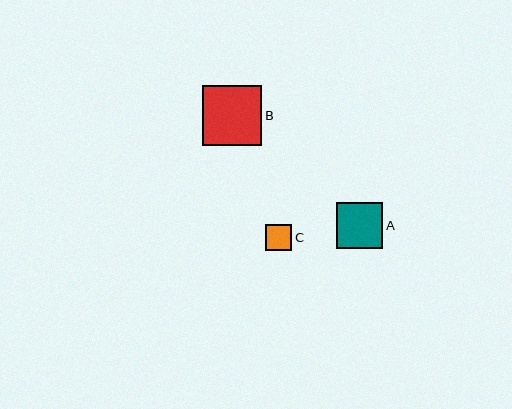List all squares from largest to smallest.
From largest to smallest: B, A, C.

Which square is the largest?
Square B is the largest with a size of approximately 59 pixels.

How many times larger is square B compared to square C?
Square B is approximately 2.3 times the size of square C.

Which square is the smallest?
Square C is the smallest with a size of approximately 26 pixels.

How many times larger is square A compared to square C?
Square A is approximately 1.7 times the size of square C.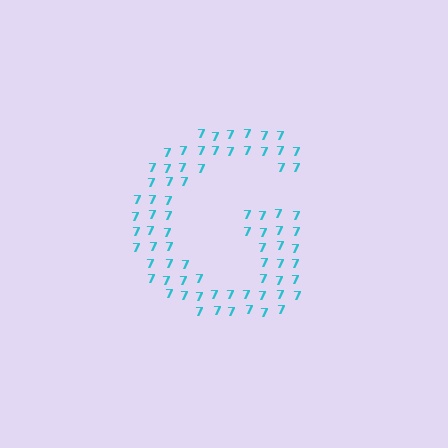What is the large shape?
The large shape is the letter G.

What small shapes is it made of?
It is made of small digit 7's.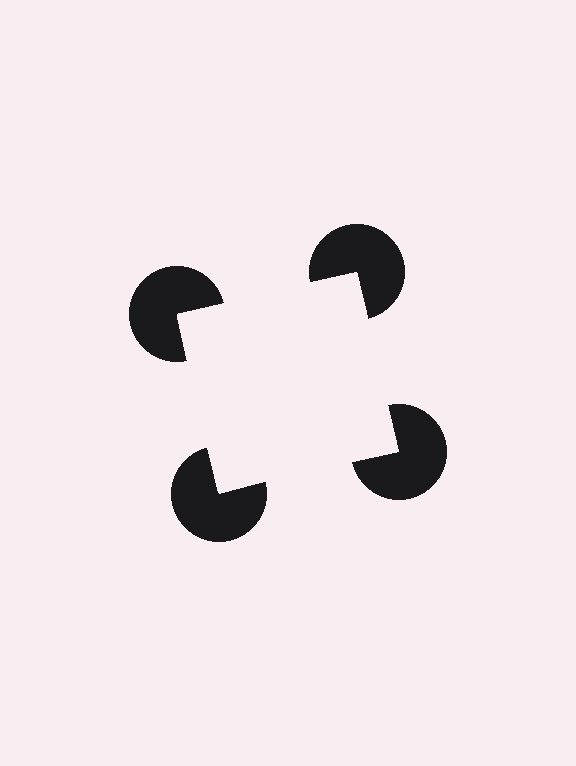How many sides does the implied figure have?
4 sides.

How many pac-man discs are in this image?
There are 4 — one at each vertex of the illusory square.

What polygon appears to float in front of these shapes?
An illusory square — its edges are inferred from the aligned wedge cuts in the pac-man discs, not physically drawn.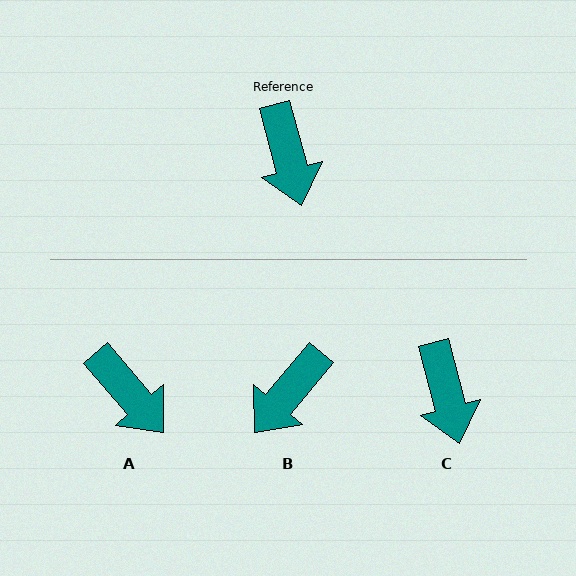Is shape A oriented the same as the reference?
No, it is off by about 26 degrees.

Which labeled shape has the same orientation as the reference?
C.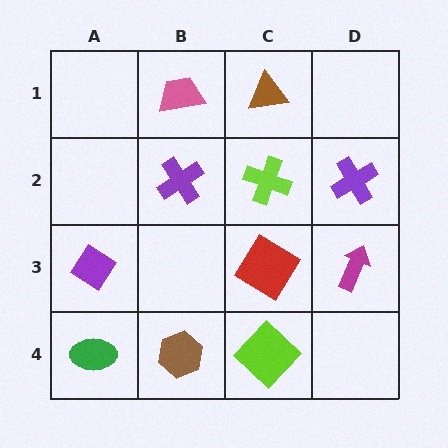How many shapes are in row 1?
2 shapes.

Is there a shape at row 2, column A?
No, that cell is empty.